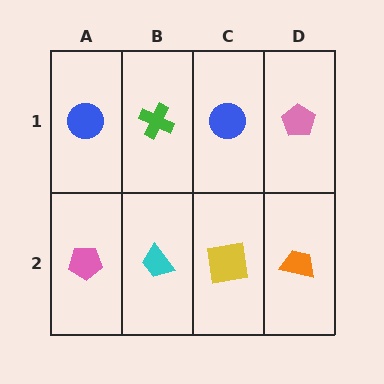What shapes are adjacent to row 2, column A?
A blue circle (row 1, column A), a cyan trapezoid (row 2, column B).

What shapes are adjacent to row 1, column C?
A yellow square (row 2, column C), a green cross (row 1, column B), a pink pentagon (row 1, column D).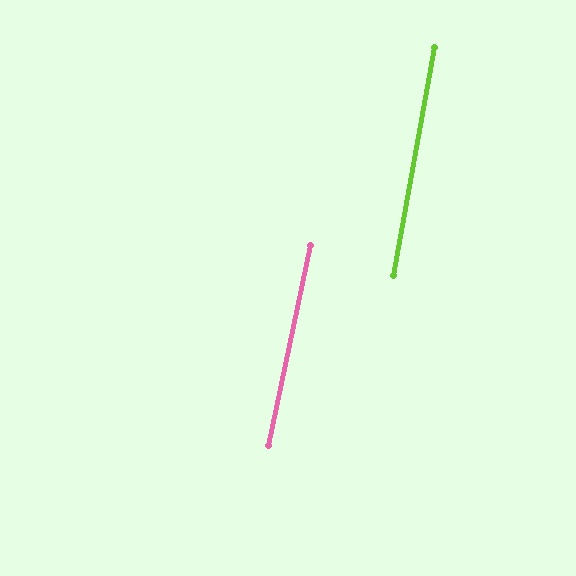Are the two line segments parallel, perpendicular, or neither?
Parallel — their directions differ by only 1.7°.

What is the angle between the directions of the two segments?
Approximately 2 degrees.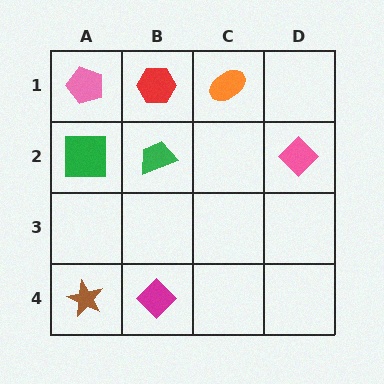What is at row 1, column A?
A pink pentagon.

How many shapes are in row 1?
3 shapes.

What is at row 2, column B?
A green trapezoid.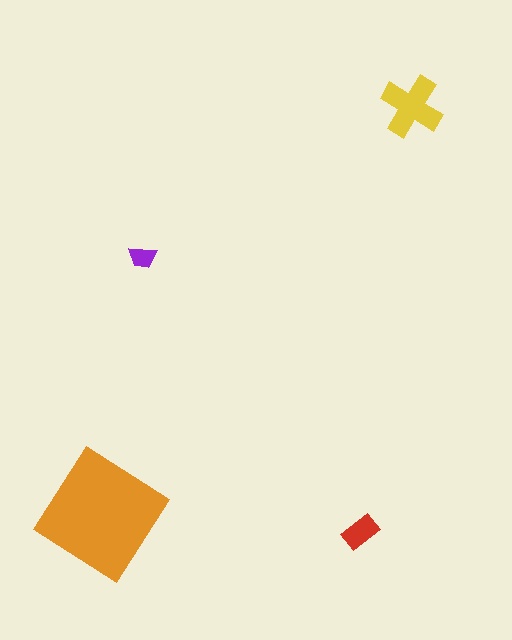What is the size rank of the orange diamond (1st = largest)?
1st.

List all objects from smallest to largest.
The purple trapezoid, the red rectangle, the yellow cross, the orange diamond.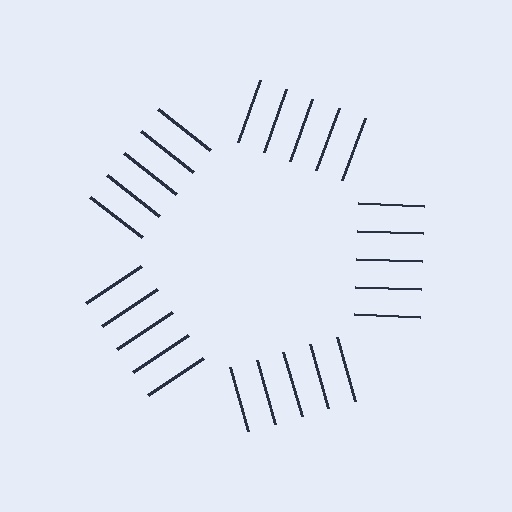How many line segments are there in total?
25 — 5 along each of the 5 edges.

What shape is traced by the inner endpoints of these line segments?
An illusory pentagon — the line segments terminate on its edges but no continuous stroke is drawn.